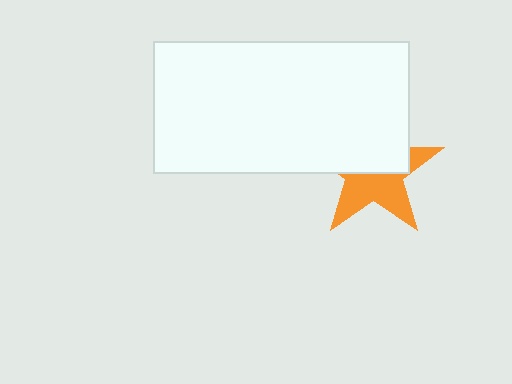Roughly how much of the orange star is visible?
About half of it is visible (roughly 50%).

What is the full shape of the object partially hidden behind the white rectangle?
The partially hidden object is an orange star.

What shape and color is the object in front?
The object in front is a white rectangle.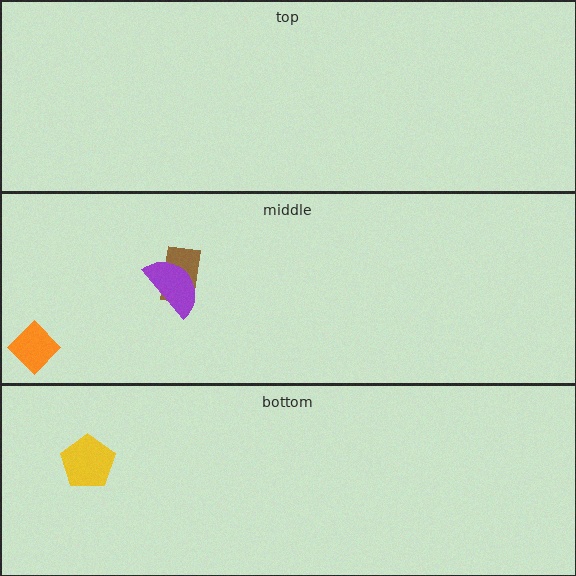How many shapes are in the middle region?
3.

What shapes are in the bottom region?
The yellow pentagon.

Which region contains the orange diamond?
The middle region.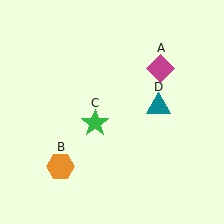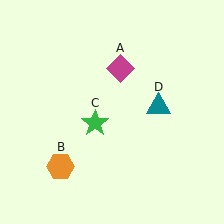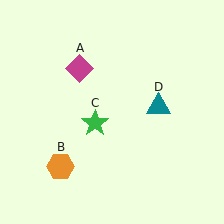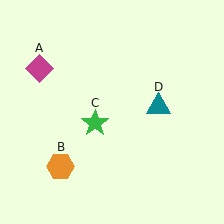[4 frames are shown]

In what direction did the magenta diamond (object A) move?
The magenta diamond (object A) moved left.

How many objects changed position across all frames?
1 object changed position: magenta diamond (object A).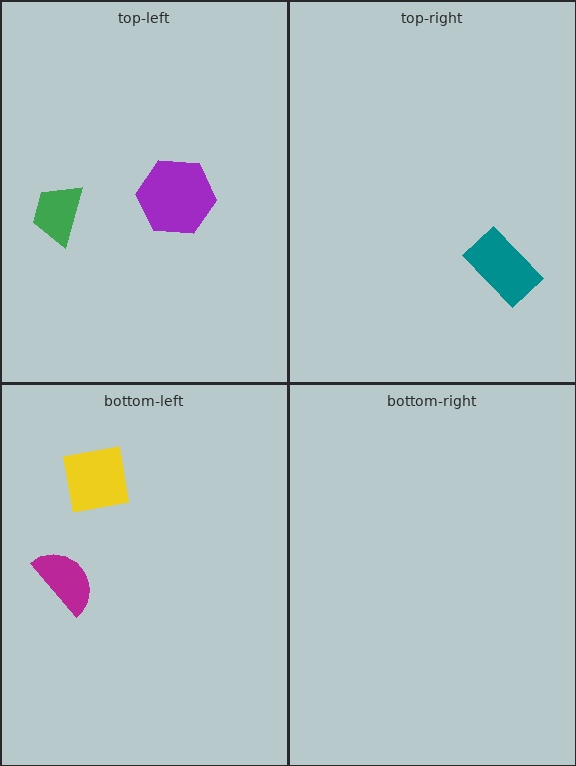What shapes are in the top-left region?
The purple hexagon, the green trapezoid.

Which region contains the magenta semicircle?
The bottom-left region.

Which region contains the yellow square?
The bottom-left region.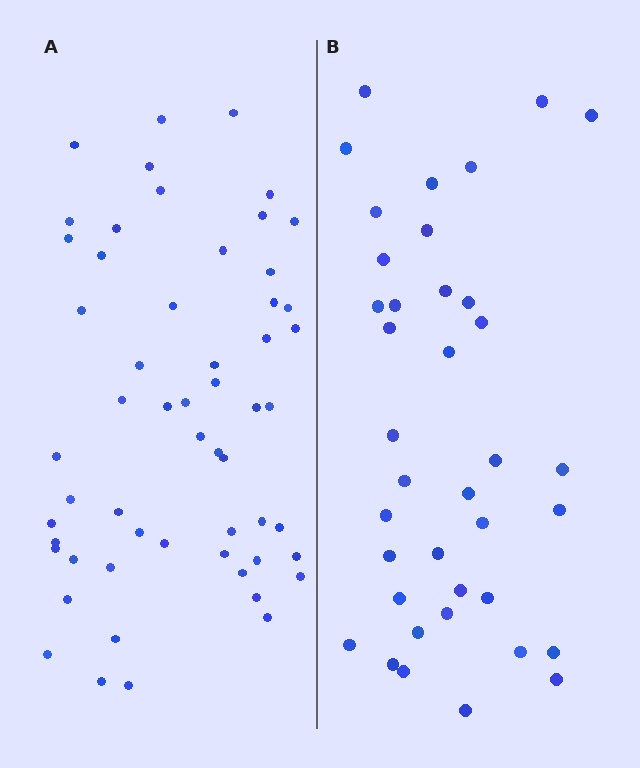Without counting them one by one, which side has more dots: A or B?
Region A (the left region) has more dots.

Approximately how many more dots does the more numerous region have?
Region A has approximately 20 more dots than region B.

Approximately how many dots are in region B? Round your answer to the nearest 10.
About 40 dots. (The exact count is 38, which rounds to 40.)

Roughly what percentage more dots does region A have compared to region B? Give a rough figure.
About 45% more.